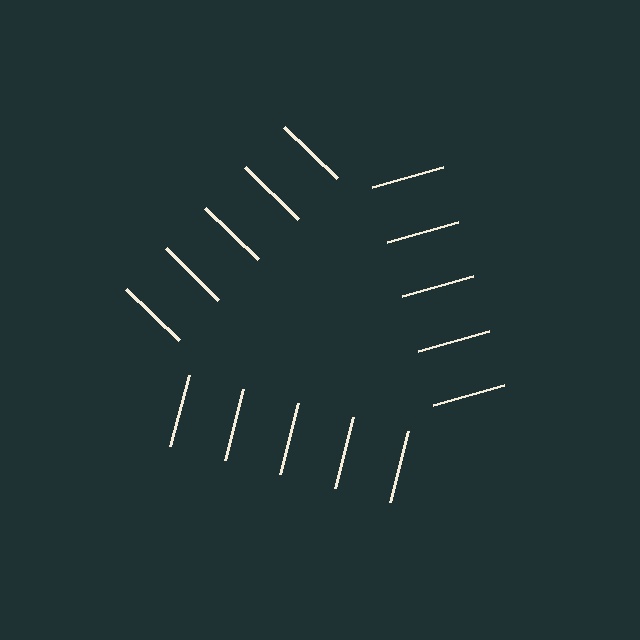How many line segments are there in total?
15 — 5 along each of the 3 edges.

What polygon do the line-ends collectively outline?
An illusory triangle — the line segments terminate on its edges but no continuous stroke is drawn.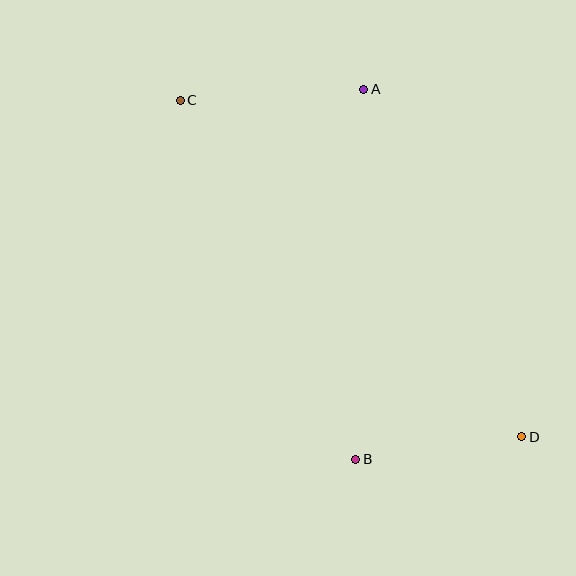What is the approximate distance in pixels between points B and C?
The distance between B and C is approximately 399 pixels.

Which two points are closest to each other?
Points B and D are closest to each other.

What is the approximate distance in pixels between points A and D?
The distance between A and D is approximately 382 pixels.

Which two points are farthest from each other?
Points C and D are farthest from each other.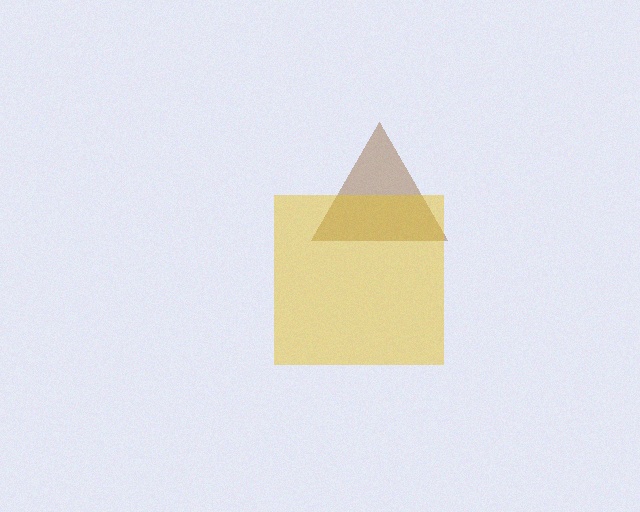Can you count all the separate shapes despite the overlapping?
Yes, there are 2 separate shapes.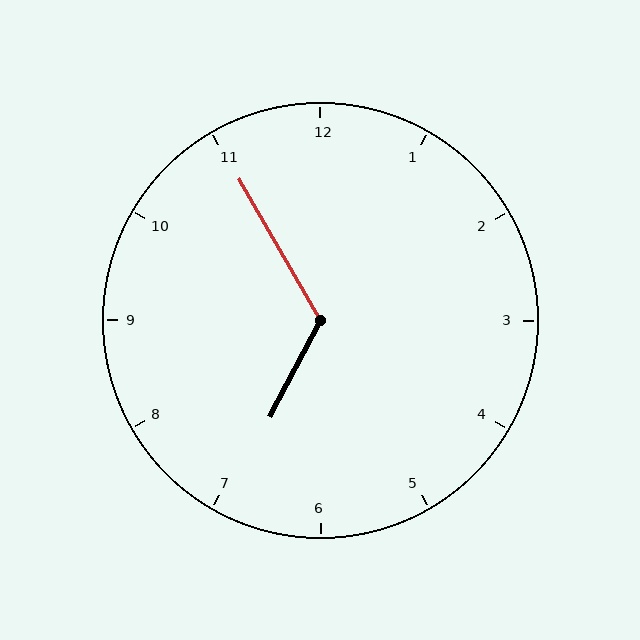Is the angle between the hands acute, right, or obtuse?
It is obtuse.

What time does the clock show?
6:55.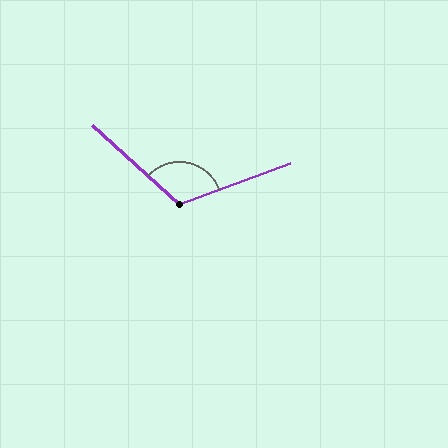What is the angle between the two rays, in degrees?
Approximately 117 degrees.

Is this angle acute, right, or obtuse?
It is obtuse.